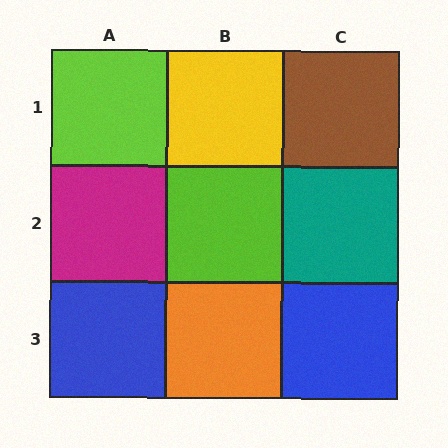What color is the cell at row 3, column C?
Blue.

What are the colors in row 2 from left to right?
Magenta, lime, teal.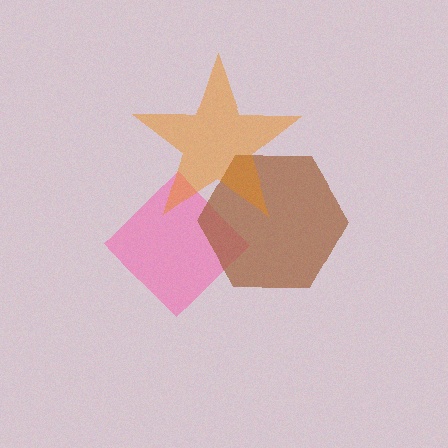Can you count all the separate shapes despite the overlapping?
Yes, there are 3 separate shapes.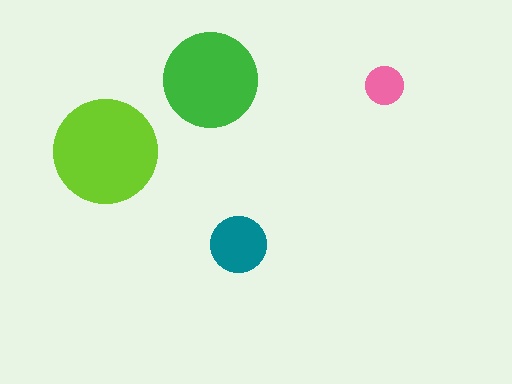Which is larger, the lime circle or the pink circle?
The lime one.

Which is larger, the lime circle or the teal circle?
The lime one.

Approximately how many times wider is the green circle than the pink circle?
About 2.5 times wider.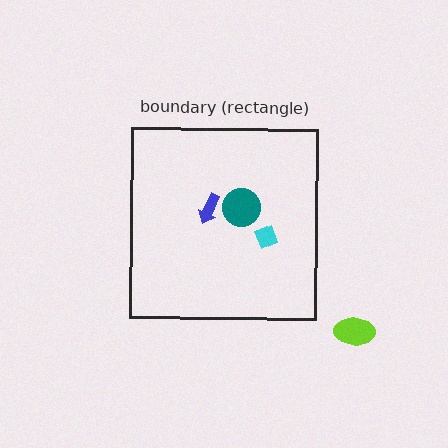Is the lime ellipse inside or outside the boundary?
Outside.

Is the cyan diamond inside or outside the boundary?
Inside.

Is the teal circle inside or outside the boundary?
Inside.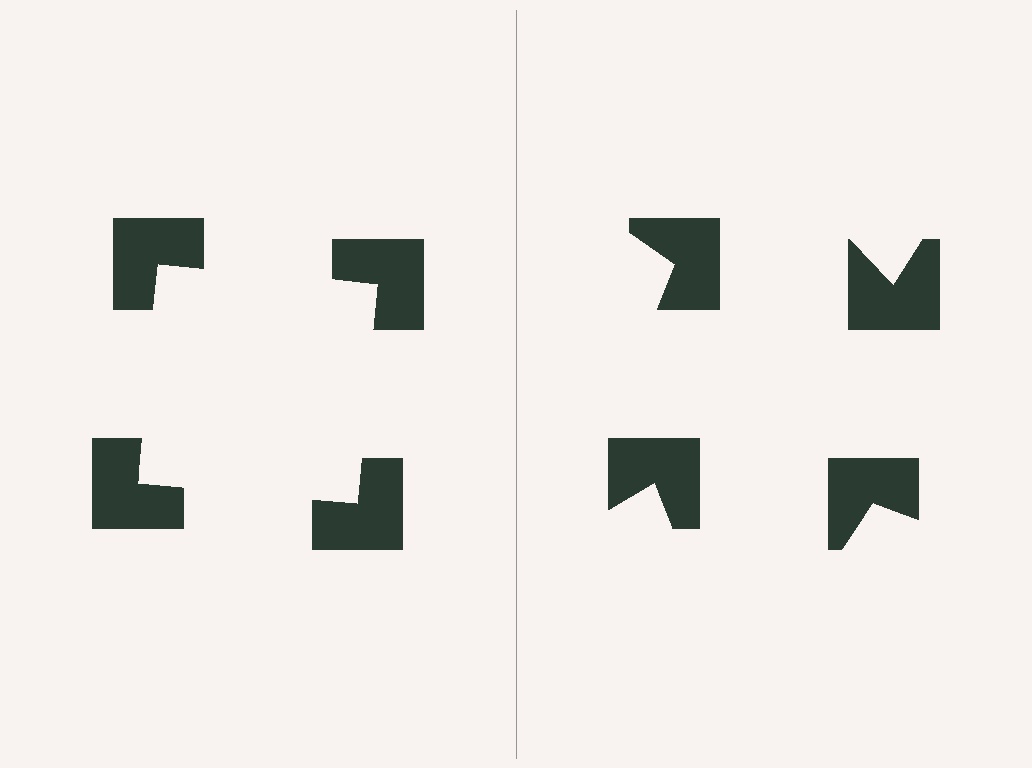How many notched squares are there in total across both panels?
8 — 4 on each side.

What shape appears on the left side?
An illusory square.